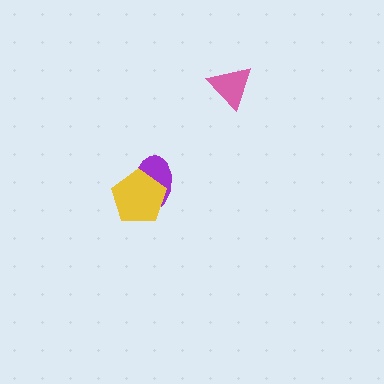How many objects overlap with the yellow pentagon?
1 object overlaps with the yellow pentagon.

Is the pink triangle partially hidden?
No, no other shape covers it.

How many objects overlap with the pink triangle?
0 objects overlap with the pink triangle.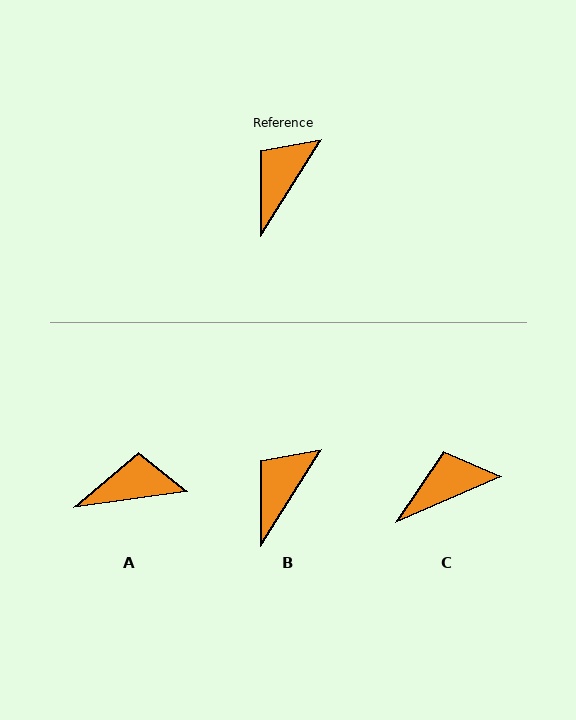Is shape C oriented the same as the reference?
No, it is off by about 34 degrees.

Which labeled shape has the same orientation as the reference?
B.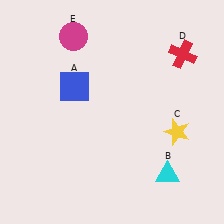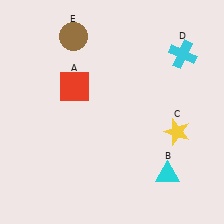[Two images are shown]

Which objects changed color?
A changed from blue to red. D changed from red to cyan. E changed from magenta to brown.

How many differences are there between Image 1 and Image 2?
There are 3 differences between the two images.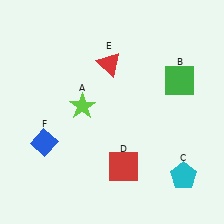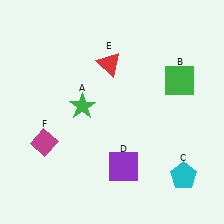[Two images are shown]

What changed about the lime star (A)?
In Image 1, A is lime. In Image 2, it changed to green.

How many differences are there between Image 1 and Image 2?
There are 3 differences between the two images.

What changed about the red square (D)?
In Image 1, D is red. In Image 2, it changed to purple.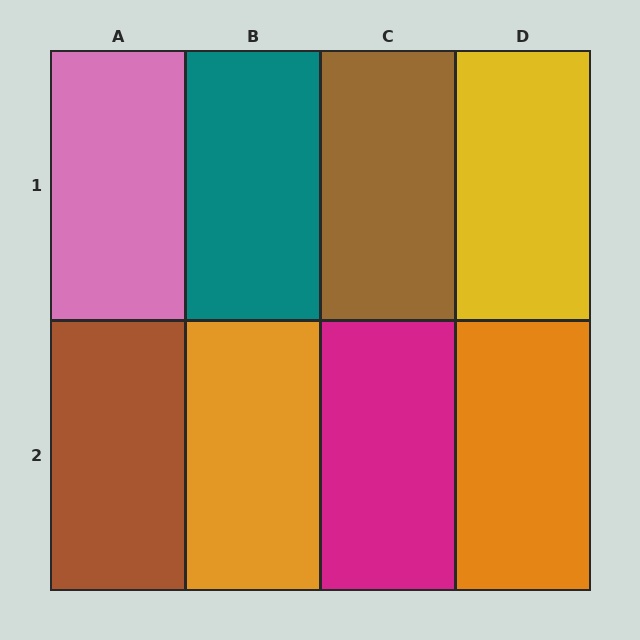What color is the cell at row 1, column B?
Teal.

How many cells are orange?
2 cells are orange.